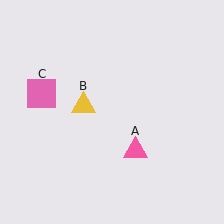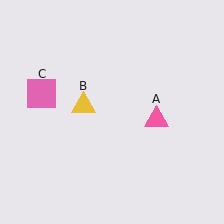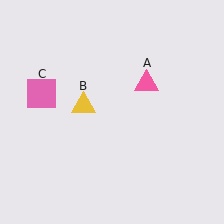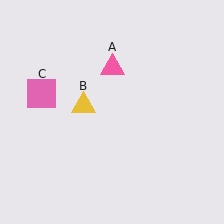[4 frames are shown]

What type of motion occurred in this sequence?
The pink triangle (object A) rotated counterclockwise around the center of the scene.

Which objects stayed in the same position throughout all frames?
Yellow triangle (object B) and pink square (object C) remained stationary.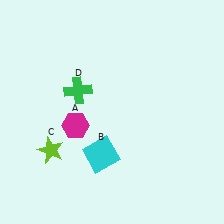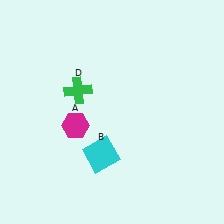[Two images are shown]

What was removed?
The lime star (C) was removed in Image 2.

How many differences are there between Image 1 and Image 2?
There is 1 difference between the two images.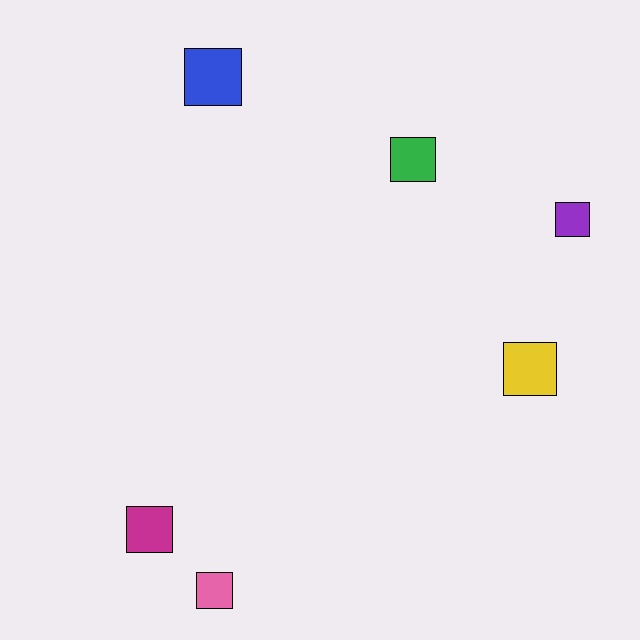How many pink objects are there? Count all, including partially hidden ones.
There is 1 pink object.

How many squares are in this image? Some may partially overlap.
There are 6 squares.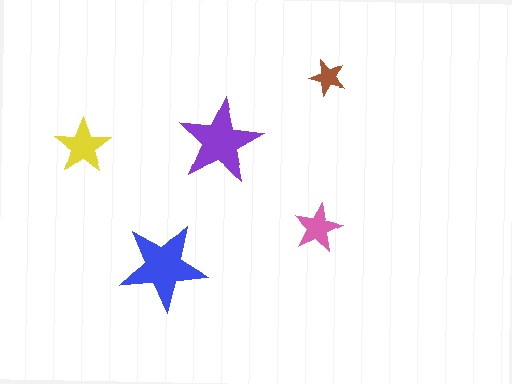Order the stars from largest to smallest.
the blue one, the purple one, the yellow one, the pink one, the brown one.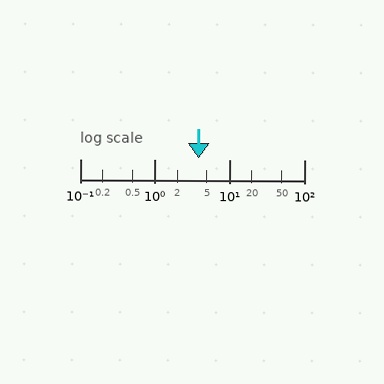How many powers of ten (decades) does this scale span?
The scale spans 3 decades, from 0.1 to 100.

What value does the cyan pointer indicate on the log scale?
The pointer indicates approximately 3.9.